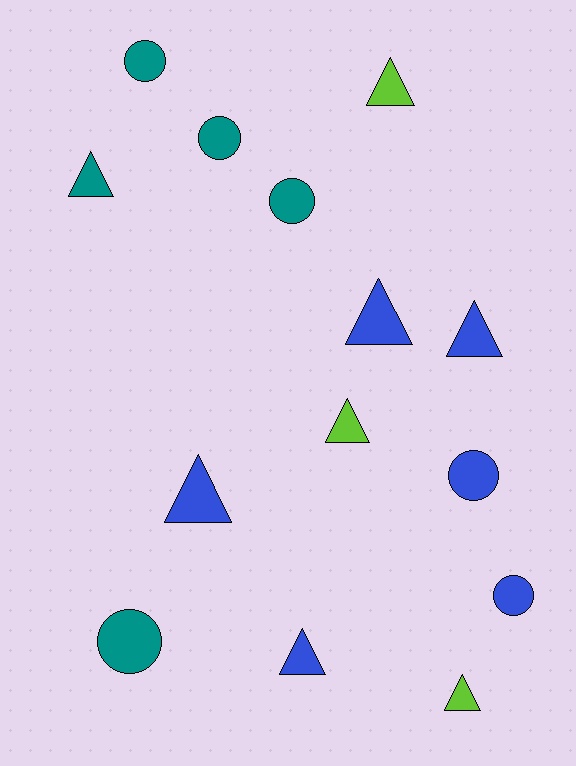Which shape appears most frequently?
Triangle, with 8 objects.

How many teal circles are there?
There are 4 teal circles.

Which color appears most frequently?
Blue, with 6 objects.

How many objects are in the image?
There are 14 objects.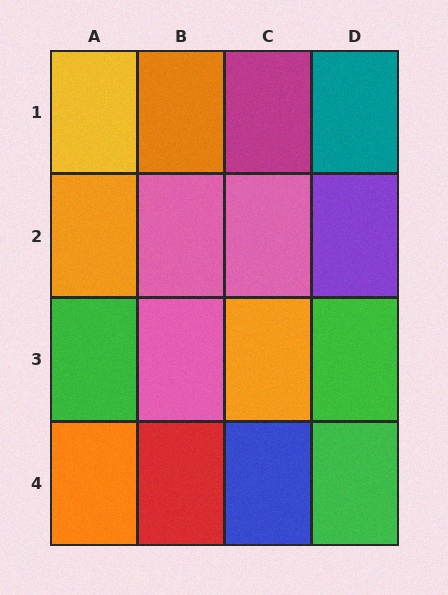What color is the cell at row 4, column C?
Blue.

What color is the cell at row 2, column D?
Purple.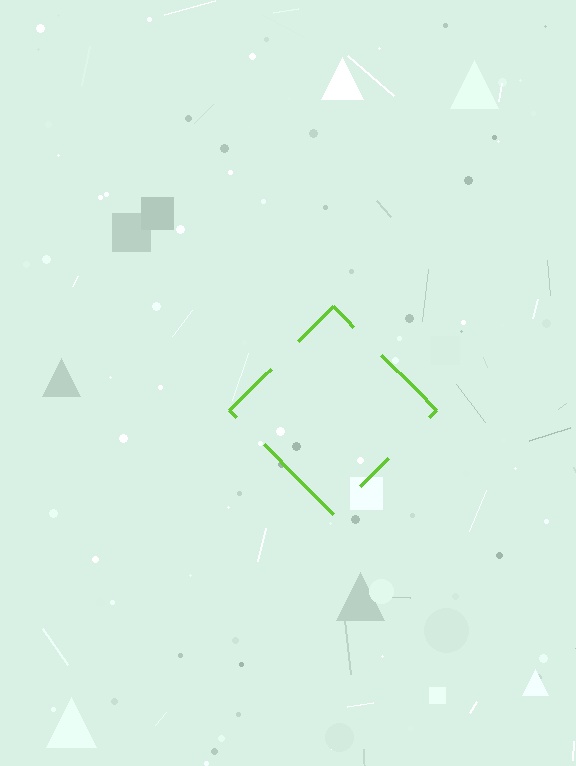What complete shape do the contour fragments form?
The contour fragments form a diamond.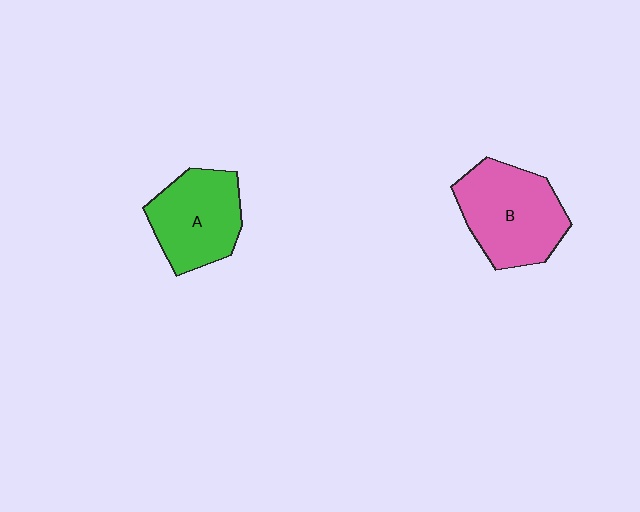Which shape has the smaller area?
Shape A (green).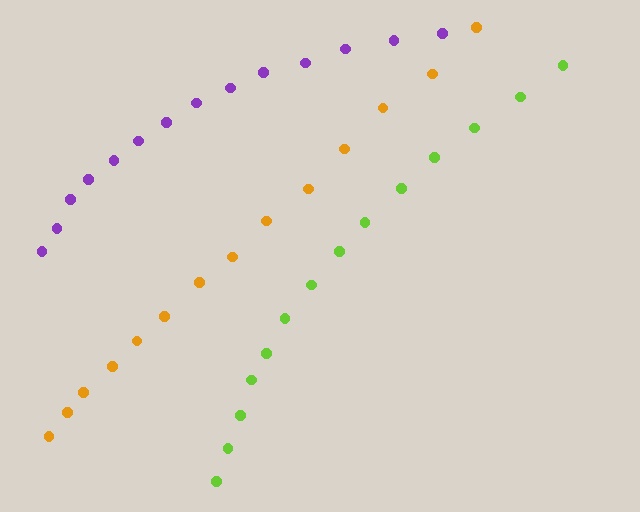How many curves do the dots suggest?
There are 3 distinct paths.